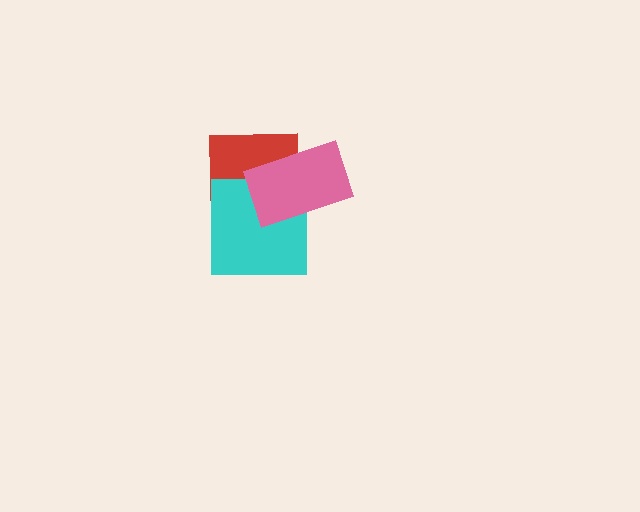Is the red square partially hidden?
Yes, it is partially covered by another shape.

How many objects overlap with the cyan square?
2 objects overlap with the cyan square.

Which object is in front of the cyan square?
The pink rectangle is in front of the cyan square.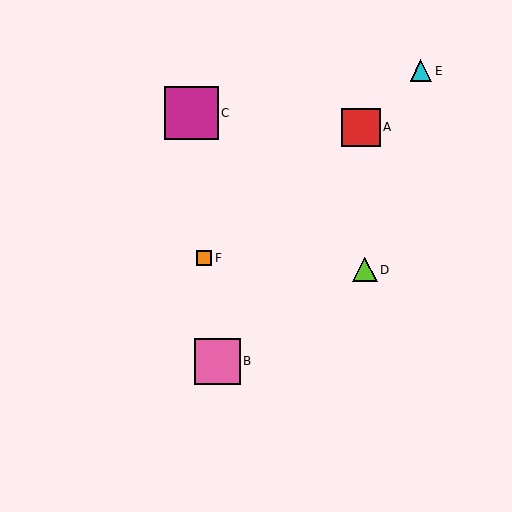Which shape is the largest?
The magenta square (labeled C) is the largest.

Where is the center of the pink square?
The center of the pink square is at (217, 361).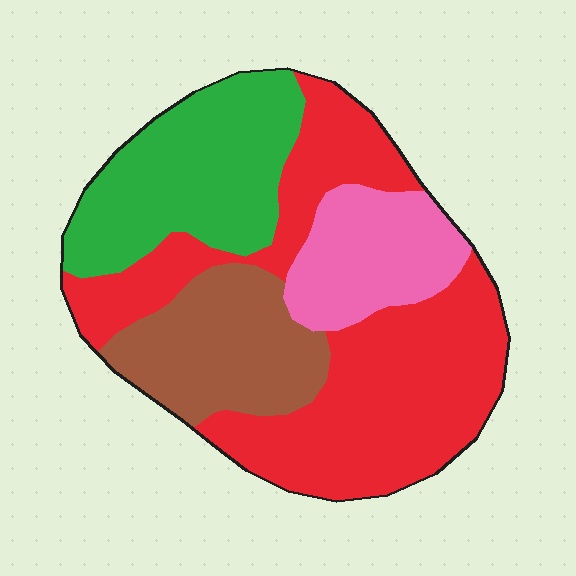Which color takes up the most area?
Red, at roughly 45%.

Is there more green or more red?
Red.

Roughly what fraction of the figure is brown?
Brown covers 18% of the figure.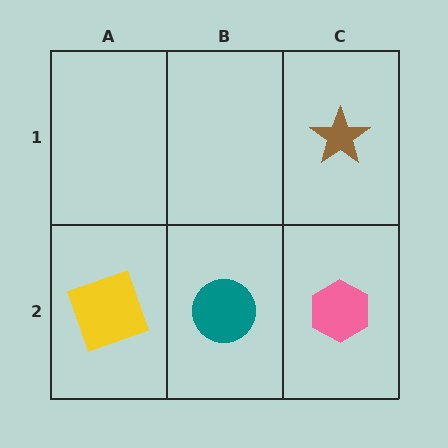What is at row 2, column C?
A pink hexagon.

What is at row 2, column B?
A teal circle.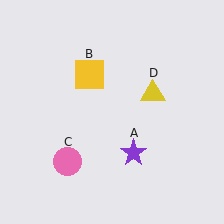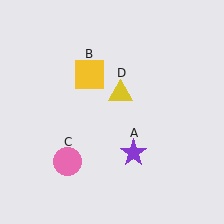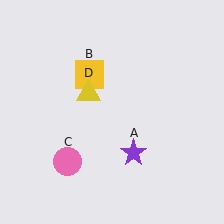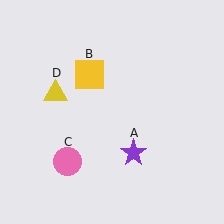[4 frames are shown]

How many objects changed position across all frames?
1 object changed position: yellow triangle (object D).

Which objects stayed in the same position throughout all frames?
Purple star (object A) and yellow square (object B) and pink circle (object C) remained stationary.